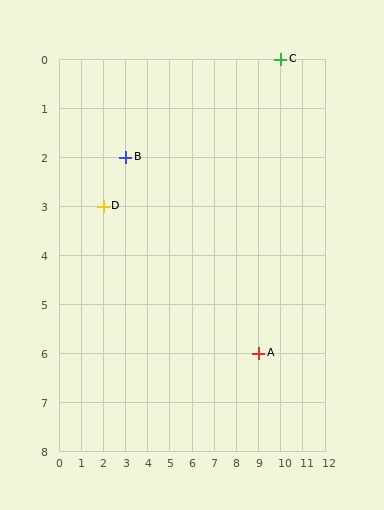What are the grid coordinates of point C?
Point C is at grid coordinates (10, 0).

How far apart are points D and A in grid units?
Points D and A are 7 columns and 3 rows apart (about 7.6 grid units diagonally).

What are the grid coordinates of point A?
Point A is at grid coordinates (9, 6).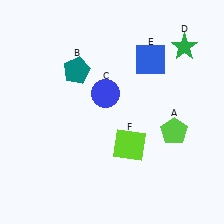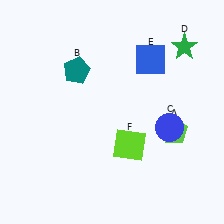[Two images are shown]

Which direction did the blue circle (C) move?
The blue circle (C) moved right.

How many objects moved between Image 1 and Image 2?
1 object moved between the two images.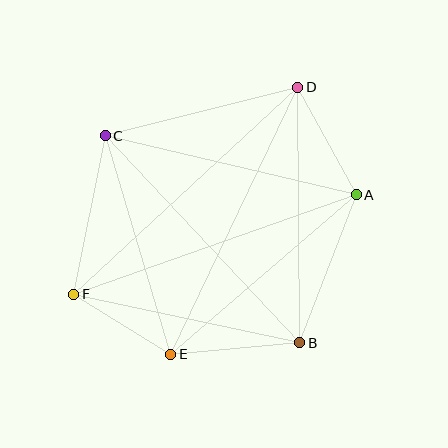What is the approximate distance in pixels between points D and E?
The distance between D and E is approximately 296 pixels.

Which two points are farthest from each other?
Points D and F are farthest from each other.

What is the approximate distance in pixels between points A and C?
The distance between A and C is approximately 258 pixels.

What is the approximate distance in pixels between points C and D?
The distance between C and D is approximately 199 pixels.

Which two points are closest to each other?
Points E and F are closest to each other.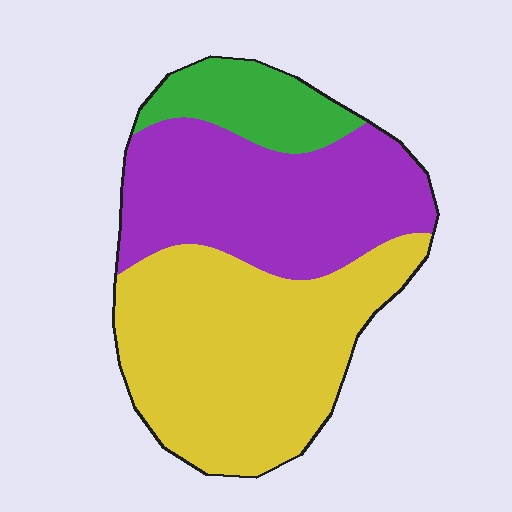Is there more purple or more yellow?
Yellow.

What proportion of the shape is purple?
Purple takes up between a third and a half of the shape.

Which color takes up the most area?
Yellow, at roughly 50%.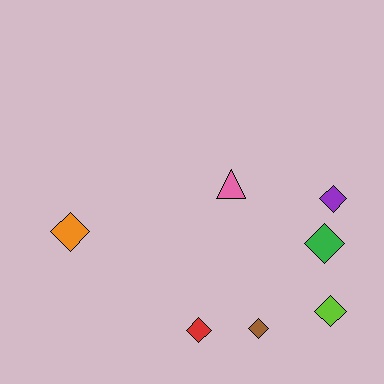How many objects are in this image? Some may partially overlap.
There are 7 objects.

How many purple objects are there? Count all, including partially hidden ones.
There is 1 purple object.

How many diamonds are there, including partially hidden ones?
There are 6 diamonds.